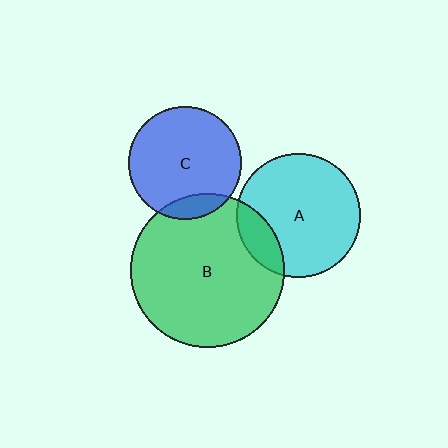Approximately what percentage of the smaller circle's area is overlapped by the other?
Approximately 15%.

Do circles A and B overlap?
Yes.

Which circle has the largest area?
Circle B (green).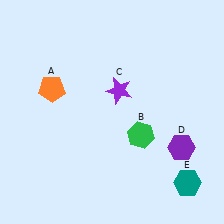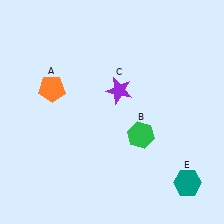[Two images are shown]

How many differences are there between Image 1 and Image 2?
There is 1 difference between the two images.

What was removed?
The purple hexagon (D) was removed in Image 2.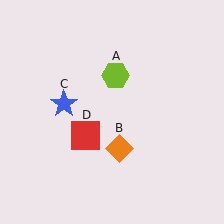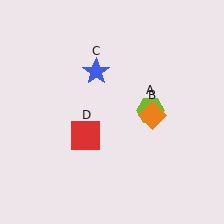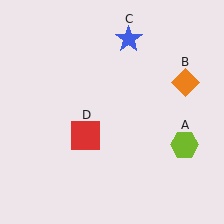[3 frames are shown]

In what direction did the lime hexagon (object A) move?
The lime hexagon (object A) moved down and to the right.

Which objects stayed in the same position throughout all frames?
Red square (object D) remained stationary.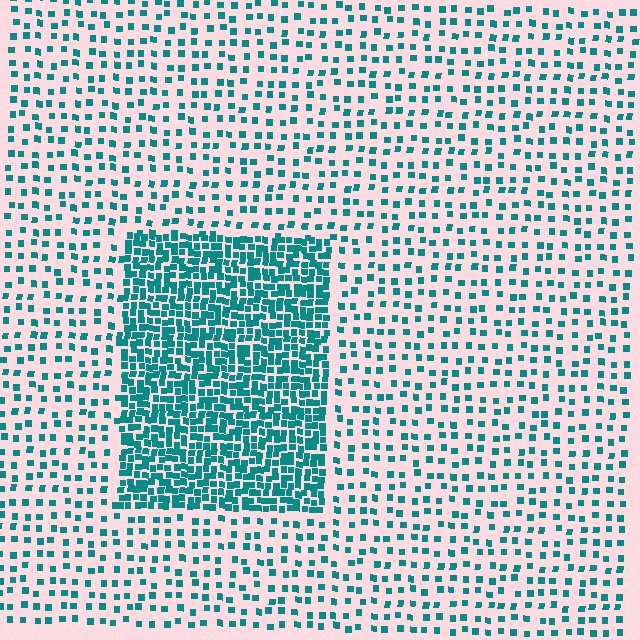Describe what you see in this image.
The image contains small teal elements arranged at two different densities. A rectangle-shaped region is visible where the elements are more densely packed than the surrounding area.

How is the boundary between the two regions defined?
The boundary is defined by a change in element density (approximately 2.8x ratio). All elements are the same color, size, and shape.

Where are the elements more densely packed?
The elements are more densely packed inside the rectangle boundary.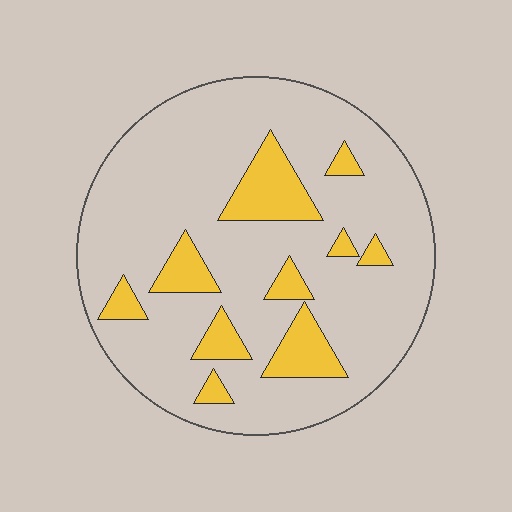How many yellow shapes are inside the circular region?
10.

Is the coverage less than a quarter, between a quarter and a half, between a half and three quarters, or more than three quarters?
Less than a quarter.